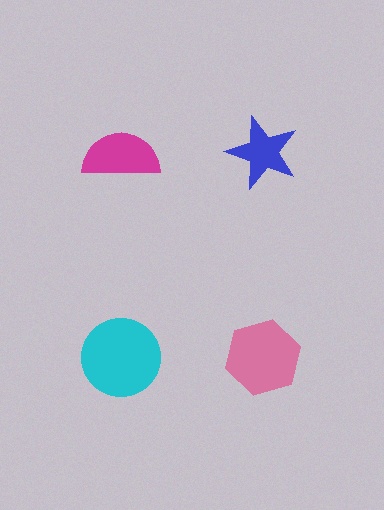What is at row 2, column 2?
A pink hexagon.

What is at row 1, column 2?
A blue star.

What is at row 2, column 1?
A cyan circle.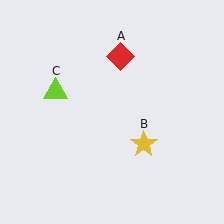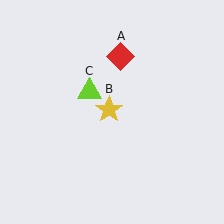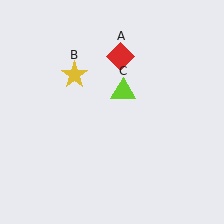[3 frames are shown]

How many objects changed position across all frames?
2 objects changed position: yellow star (object B), lime triangle (object C).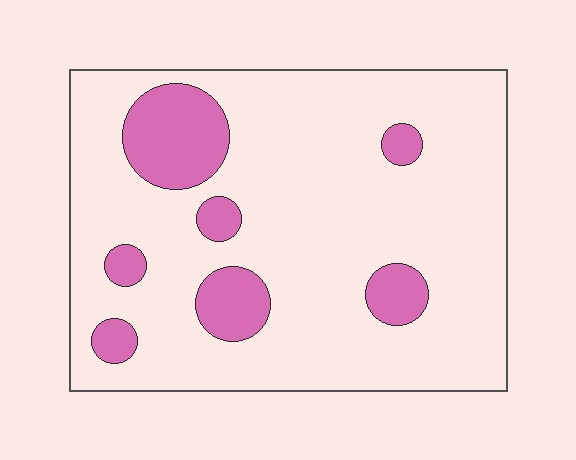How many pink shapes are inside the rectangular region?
7.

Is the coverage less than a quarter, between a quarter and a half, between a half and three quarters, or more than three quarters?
Less than a quarter.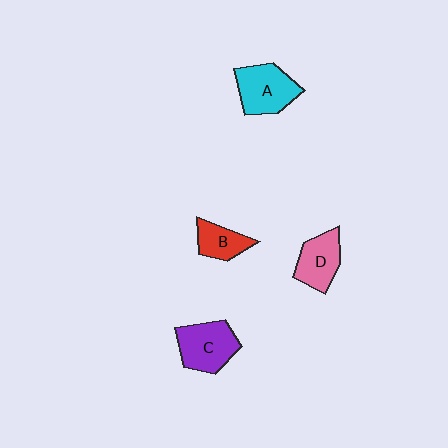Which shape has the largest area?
Shape A (cyan).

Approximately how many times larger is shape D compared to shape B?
Approximately 1.3 times.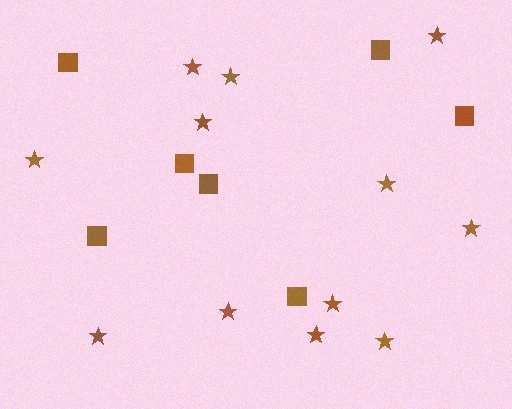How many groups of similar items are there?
There are 2 groups: one group of squares (7) and one group of stars (12).